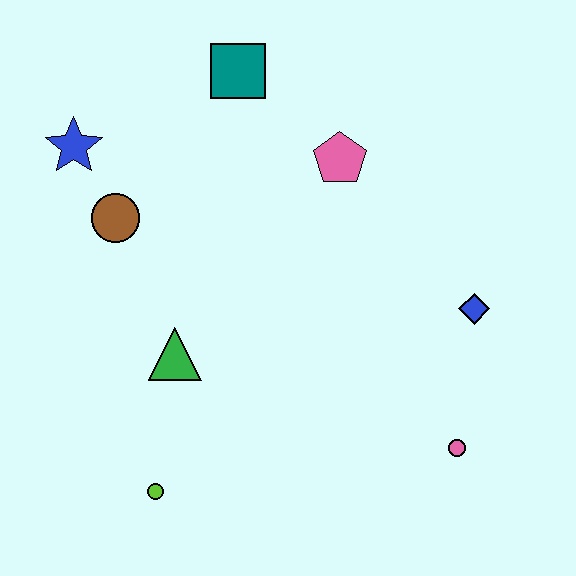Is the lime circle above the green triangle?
No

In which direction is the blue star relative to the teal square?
The blue star is to the left of the teal square.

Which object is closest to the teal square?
The pink pentagon is closest to the teal square.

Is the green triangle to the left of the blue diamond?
Yes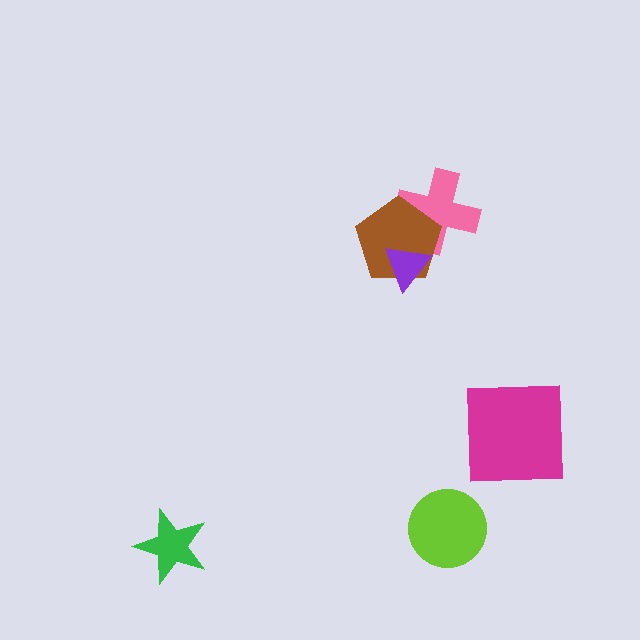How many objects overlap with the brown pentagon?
2 objects overlap with the brown pentagon.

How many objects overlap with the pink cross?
2 objects overlap with the pink cross.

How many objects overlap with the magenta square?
0 objects overlap with the magenta square.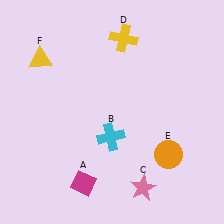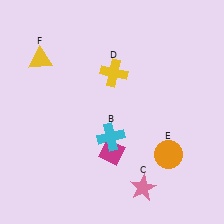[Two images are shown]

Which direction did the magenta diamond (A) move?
The magenta diamond (A) moved up.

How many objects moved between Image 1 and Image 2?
2 objects moved between the two images.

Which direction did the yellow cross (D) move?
The yellow cross (D) moved down.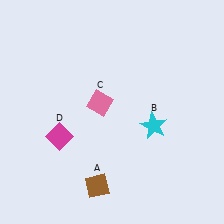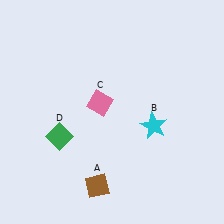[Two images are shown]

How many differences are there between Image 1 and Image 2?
There is 1 difference between the two images.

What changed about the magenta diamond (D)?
In Image 1, D is magenta. In Image 2, it changed to green.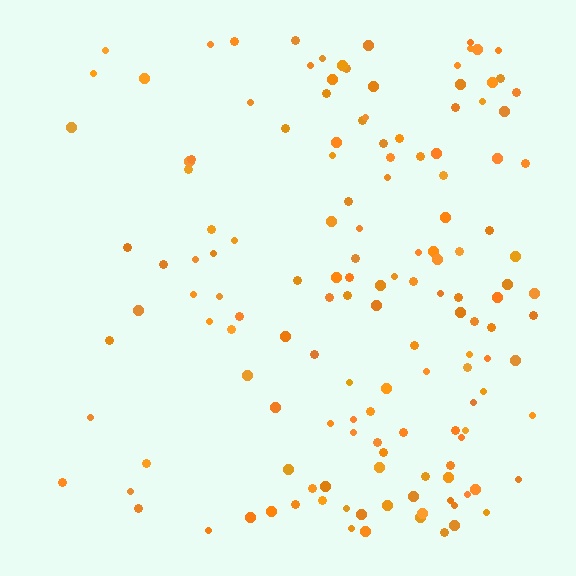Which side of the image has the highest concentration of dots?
The right.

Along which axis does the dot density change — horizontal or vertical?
Horizontal.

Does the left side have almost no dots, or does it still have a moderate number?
Still a moderate number, just noticeably fewer than the right.